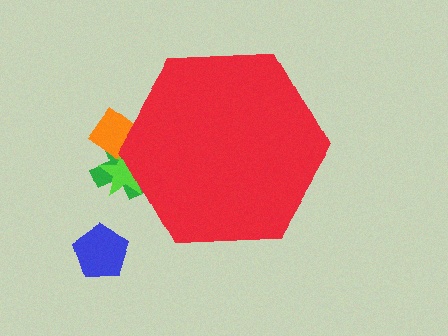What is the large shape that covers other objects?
A red hexagon.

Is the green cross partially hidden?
Yes, the green cross is partially hidden behind the red hexagon.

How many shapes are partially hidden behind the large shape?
3 shapes are partially hidden.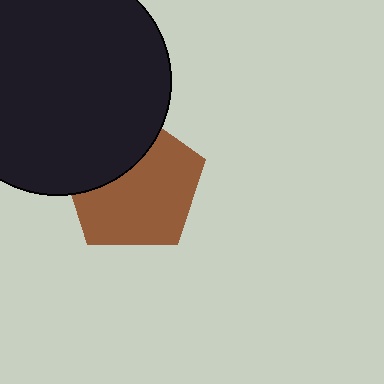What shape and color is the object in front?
The object in front is a black circle.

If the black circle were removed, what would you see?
You would see the complete brown pentagon.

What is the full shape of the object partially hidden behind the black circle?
The partially hidden object is a brown pentagon.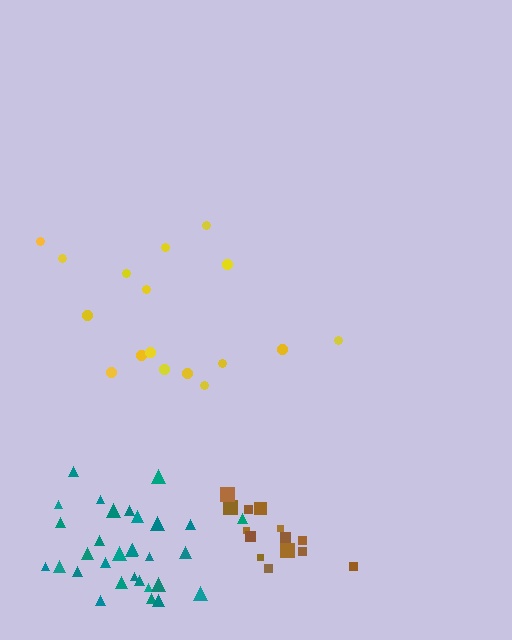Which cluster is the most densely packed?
Teal.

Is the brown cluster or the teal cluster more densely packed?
Teal.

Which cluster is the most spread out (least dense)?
Yellow.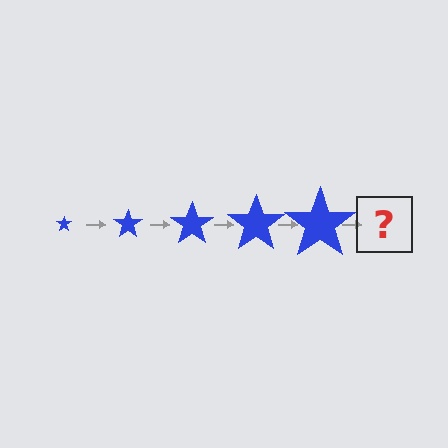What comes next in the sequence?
The next element should be a blue star, larger than the previous one.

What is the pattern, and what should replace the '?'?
The pattern is that the star gets progressively larger each step. The '?' should be a blue star, larger than the previous one.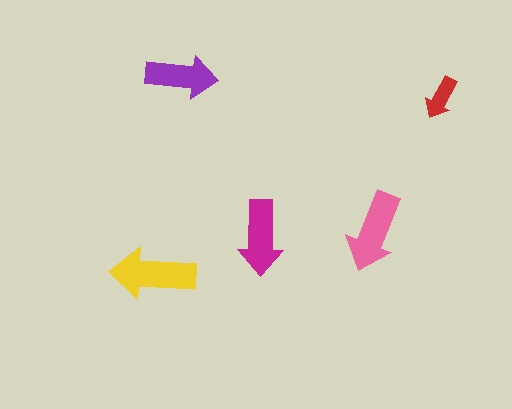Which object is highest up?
The purple arrow is topmost.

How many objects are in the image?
There are 5 objects in the image.